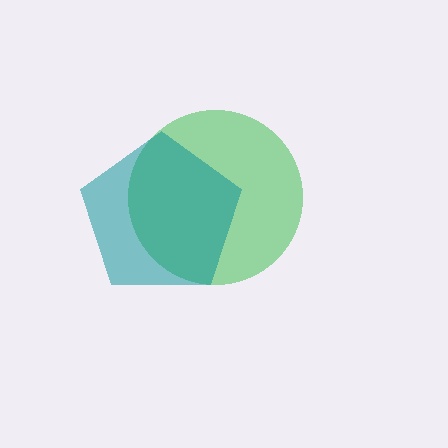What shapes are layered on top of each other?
The layered shapes are: a green circle, a teal pentagon.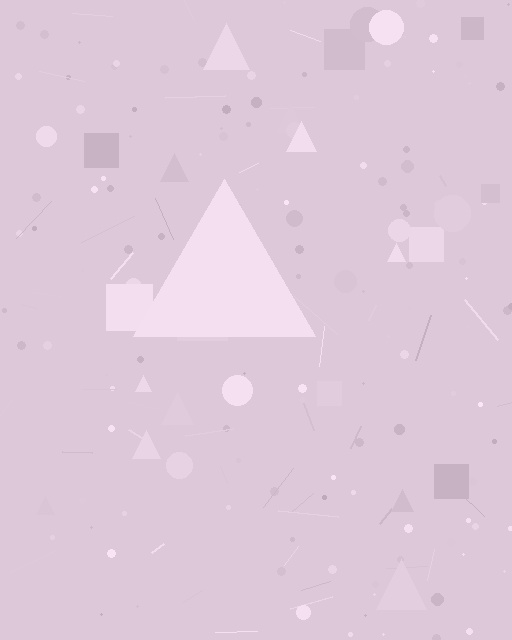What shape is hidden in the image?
A triangle is hidden in the image.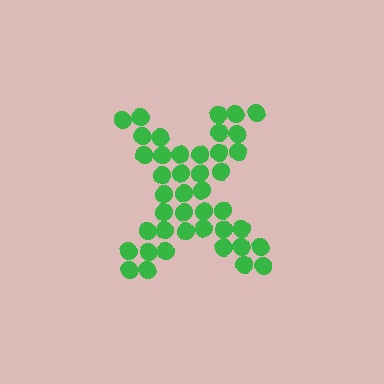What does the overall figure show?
The overall figure shows the letter X.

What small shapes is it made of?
It is made of small circles.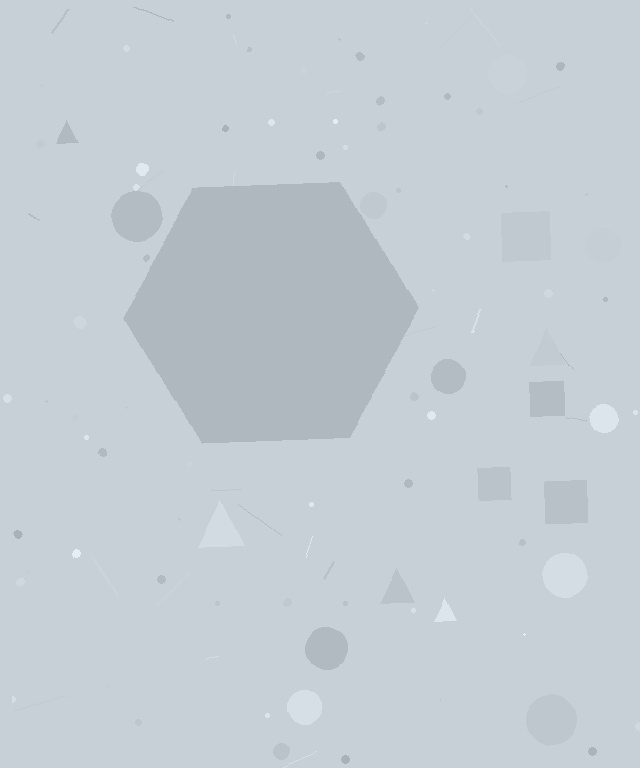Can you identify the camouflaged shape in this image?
The camouflaged shape is a hexagon.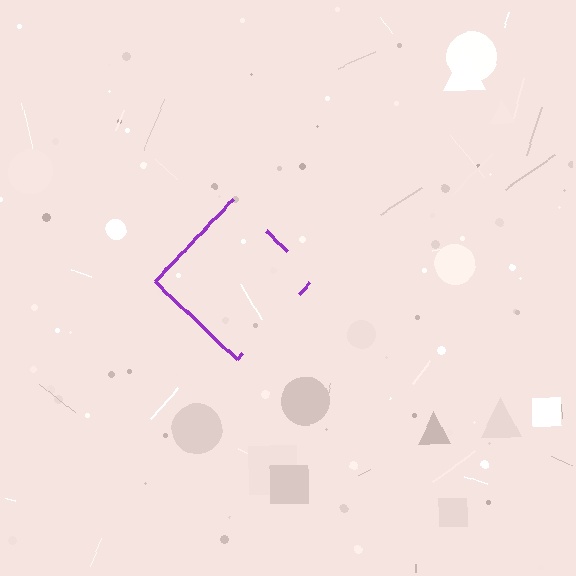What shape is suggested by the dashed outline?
The dashed outline suggests a diamond.